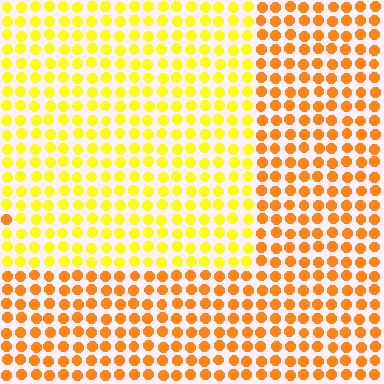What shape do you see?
I see a rectangle.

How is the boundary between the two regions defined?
The boundary is defined purely by a slight shift in hue (about 32 degrees). Spacing, size, and orientation are identical on both sides.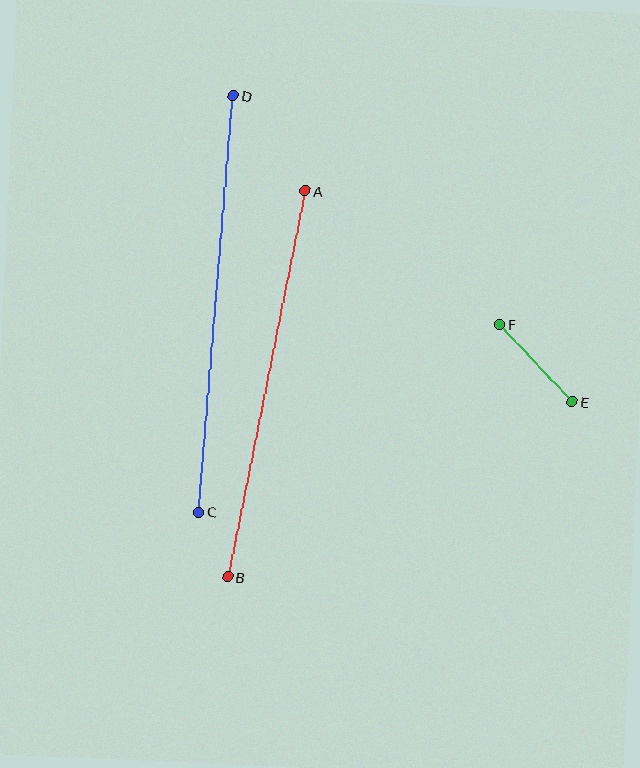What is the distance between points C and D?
The distance is approximately 418 pixels.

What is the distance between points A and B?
The distance is approximately 394 pixels.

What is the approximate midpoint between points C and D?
The midpoint is at approximately (216, 304) pixels.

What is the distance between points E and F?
The distance is approximately 106 pixels.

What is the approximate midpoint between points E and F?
The midpoint is at approximately (536, 363) pixels.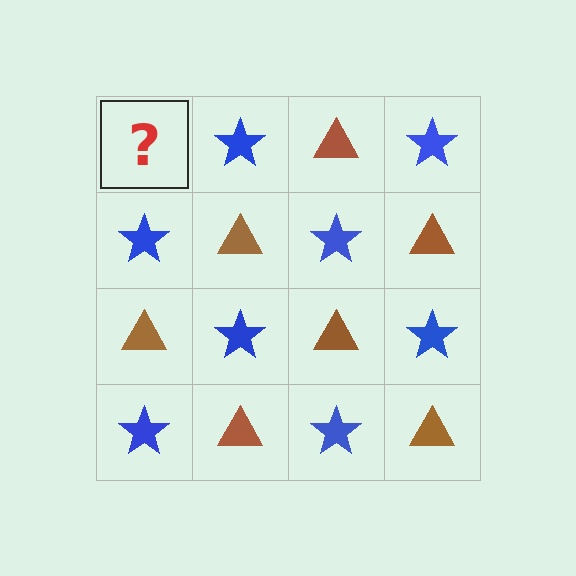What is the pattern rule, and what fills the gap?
The rule is that it alternates brown triangle and blue star in a checkerboard pattern. The gap should be filled with a brown triangle.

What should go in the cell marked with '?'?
The missing cell should contain a brown triangle.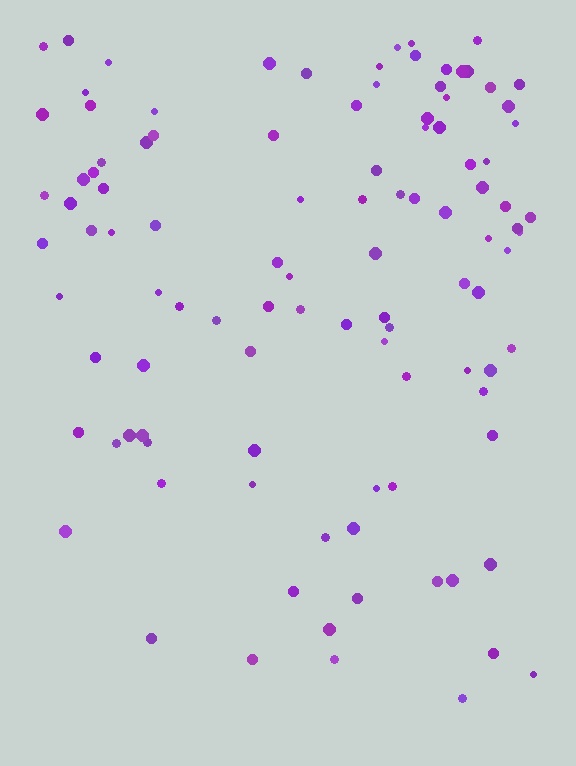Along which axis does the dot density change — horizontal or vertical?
Vertical.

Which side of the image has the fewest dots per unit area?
The bottom.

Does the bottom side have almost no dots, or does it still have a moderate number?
Still a moderate number, just noticeably fewer than the top.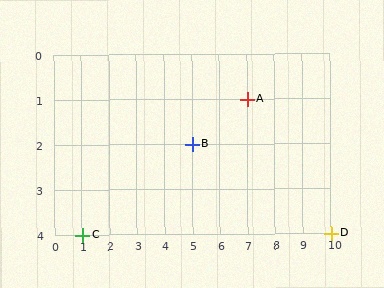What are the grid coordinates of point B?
Point B is at grid coordinates (5, 2).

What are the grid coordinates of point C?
Point C is at grid coordinates (1, 4).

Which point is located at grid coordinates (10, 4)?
Point D is at (10, 4).